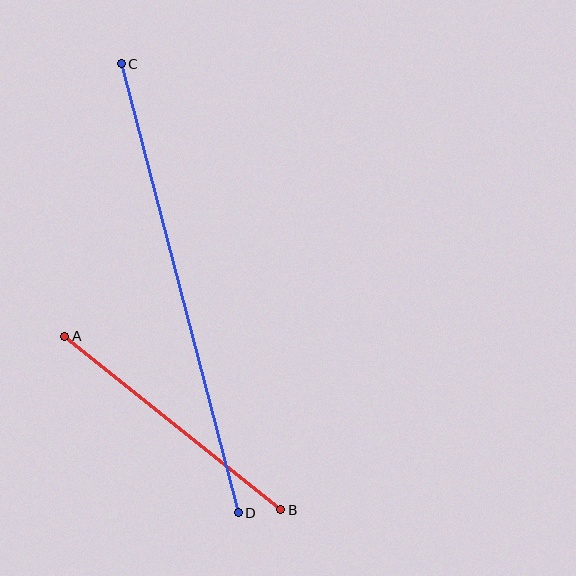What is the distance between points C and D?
The distance is approximately 464 pixels.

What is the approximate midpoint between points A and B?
The midpoint is at approximately (173, 423) pixels.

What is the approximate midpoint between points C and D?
The midpoint is at approximately (180, 288) pixels.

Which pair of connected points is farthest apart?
Points C and D are farthest apart.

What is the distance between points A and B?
The distance is approximately 277 pixels.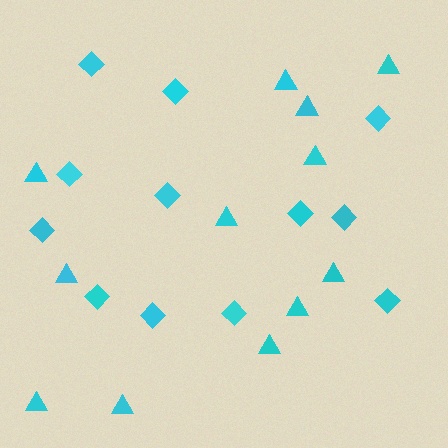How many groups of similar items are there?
There are 2 groups: one group of diamonds (12) and one group of triangles (12).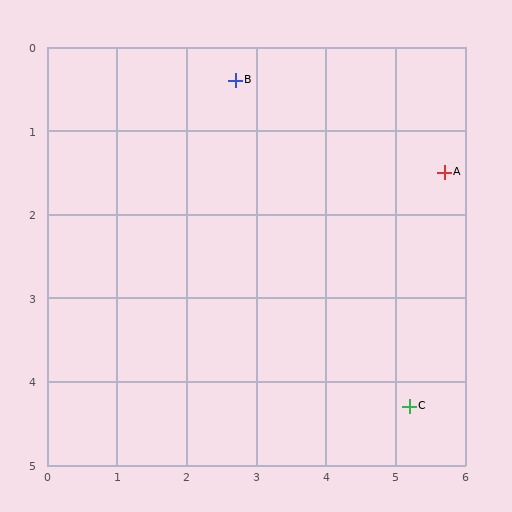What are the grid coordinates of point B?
Point B is at approximately (2.7, 0.4).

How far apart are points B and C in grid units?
Points B and C are about 4.6 grid units apart.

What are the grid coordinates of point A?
Point A is at approximately (5.7, 1.5).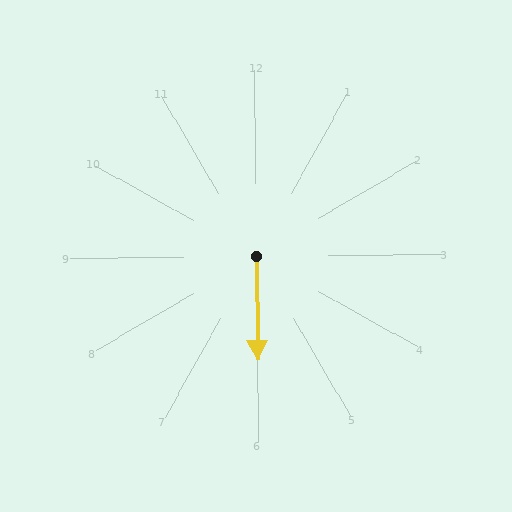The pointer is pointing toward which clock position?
Roughly 6 o'clock.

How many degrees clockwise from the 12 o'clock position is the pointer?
Approximately 180 degrees.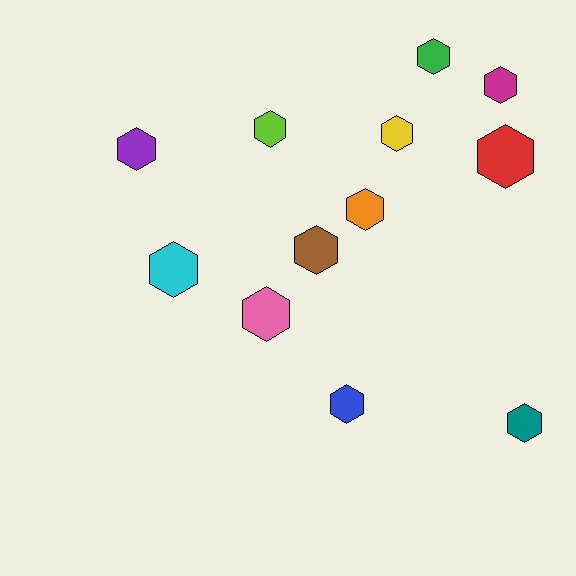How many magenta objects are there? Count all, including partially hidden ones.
There is 1 magenta object.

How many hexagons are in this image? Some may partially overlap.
There are 12 hexagons.